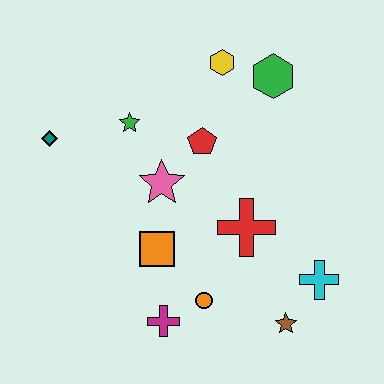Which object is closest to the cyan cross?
The brown star is closest to the cyan cross.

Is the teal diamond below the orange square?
No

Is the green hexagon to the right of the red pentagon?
Yes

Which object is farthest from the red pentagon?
The brown star is farthest from the red pentagon.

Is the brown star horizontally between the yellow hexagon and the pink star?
No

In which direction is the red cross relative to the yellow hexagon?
The red cross is below the yellow hexagon.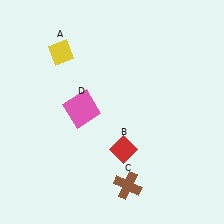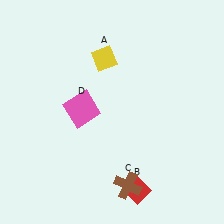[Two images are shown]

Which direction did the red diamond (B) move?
The red diamond (B) moved down.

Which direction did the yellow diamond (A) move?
The yellow diamond (A) moved right.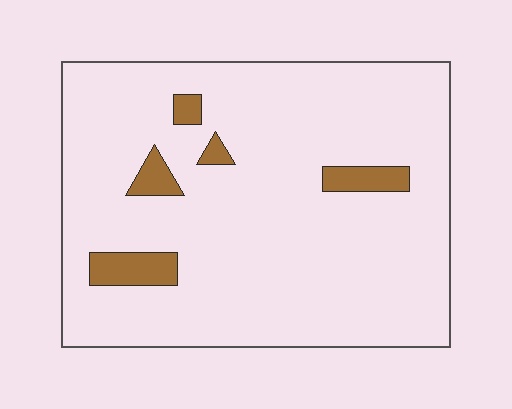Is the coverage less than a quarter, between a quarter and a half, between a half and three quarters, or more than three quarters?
Less than a quarter.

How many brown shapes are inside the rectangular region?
5.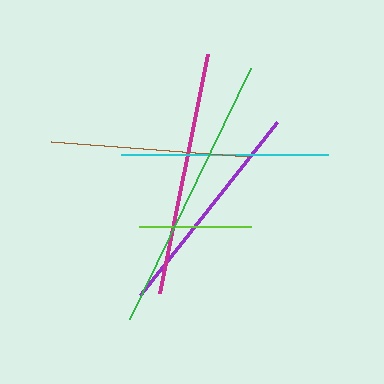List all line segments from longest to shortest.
From longest to shortest: green, magenta, purple, cyan, brown, lime.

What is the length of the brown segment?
The brown segment is approximately 197 pixels long.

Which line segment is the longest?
The green line is the longest at approximately 279 pixels.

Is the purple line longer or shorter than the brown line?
The purple line is longer than the brown line.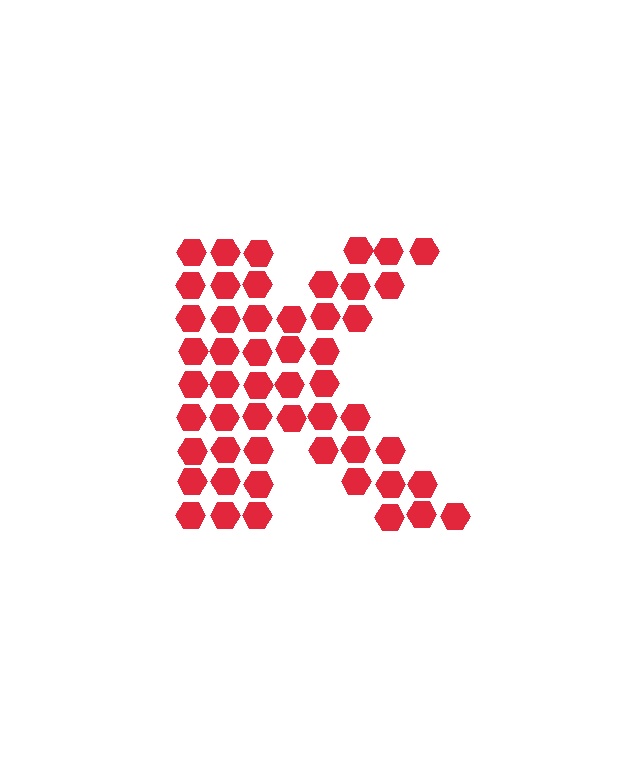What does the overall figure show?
The overall figure shows the letter K.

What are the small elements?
The small elements are hexagons.